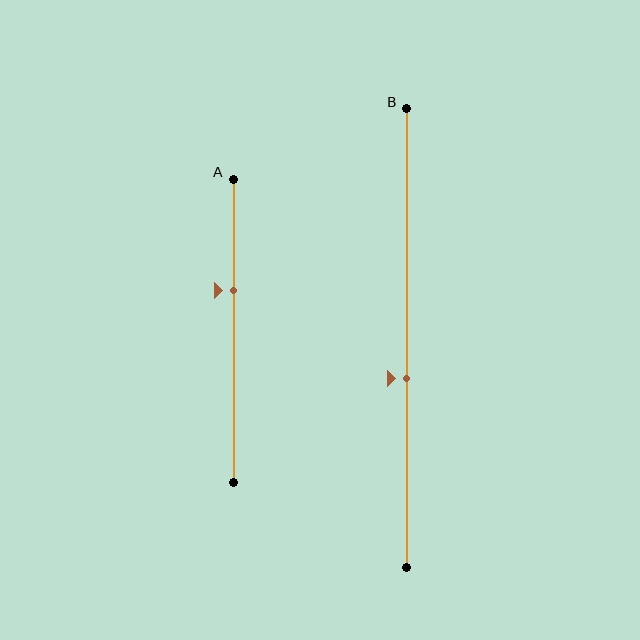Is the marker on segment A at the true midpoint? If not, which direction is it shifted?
No, the marker on segment A is shifted upward by about 13% of the segment length.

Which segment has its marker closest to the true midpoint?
Segment B has its marker closest to the true midpoint.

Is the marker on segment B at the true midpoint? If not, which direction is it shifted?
No, the marker on segment B is shifted downward by about 9% of the segment length.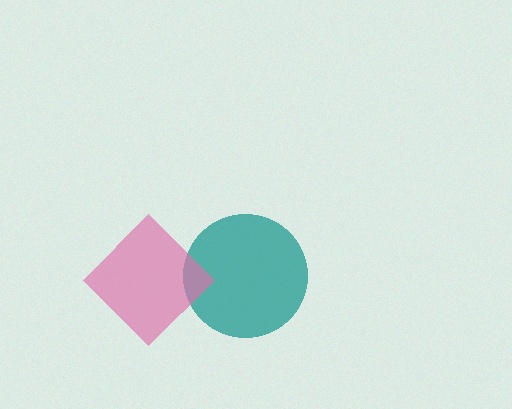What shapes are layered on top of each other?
The layered shapes are: a teal circle, a pink diamond.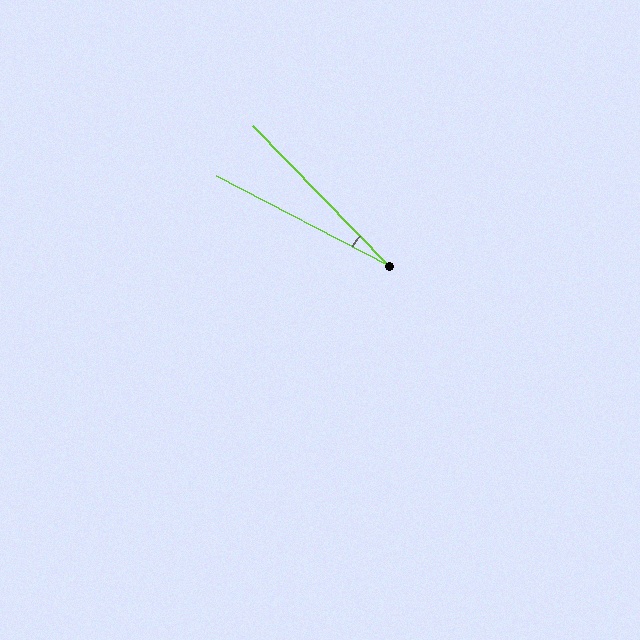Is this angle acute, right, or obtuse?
It is acute.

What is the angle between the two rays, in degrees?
Approximately 18 degrees.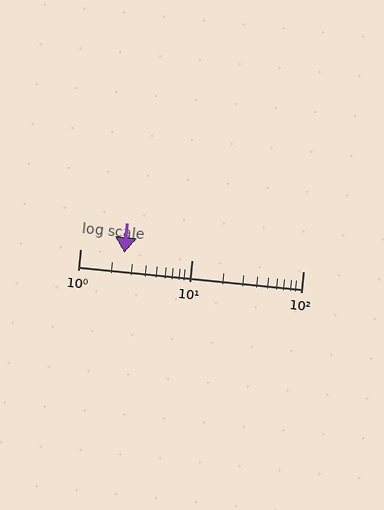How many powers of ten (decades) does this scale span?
The scale spans 2 decades, from 1 to 100.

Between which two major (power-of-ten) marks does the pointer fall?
The pointer is between 1 and 10.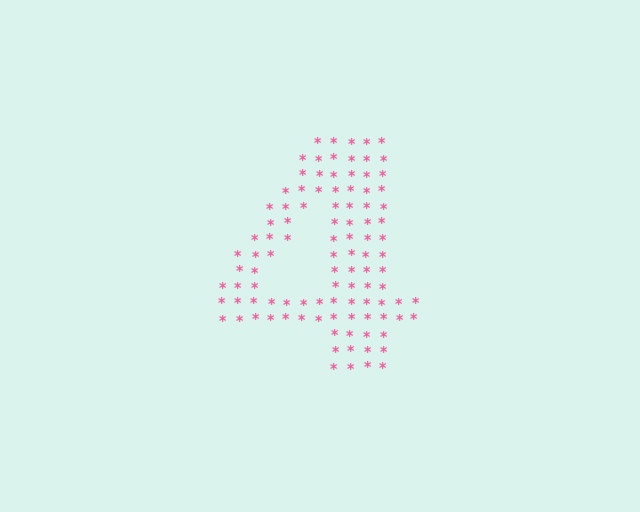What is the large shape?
The large shape is the digit 4.